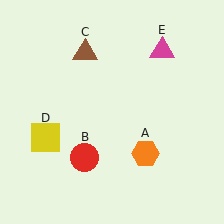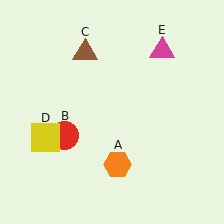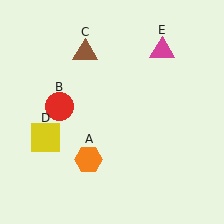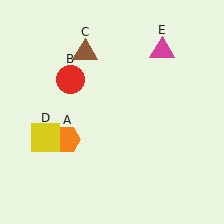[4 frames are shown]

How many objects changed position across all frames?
2 objects changed position: orange hexagon (object A), red circle (object B).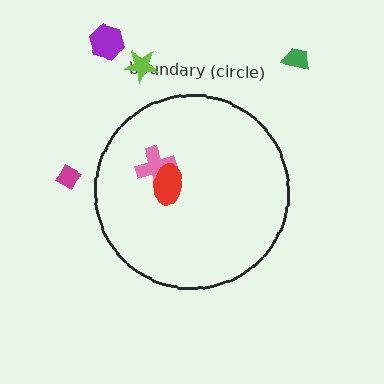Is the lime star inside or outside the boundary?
Outside.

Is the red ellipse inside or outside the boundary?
Inside.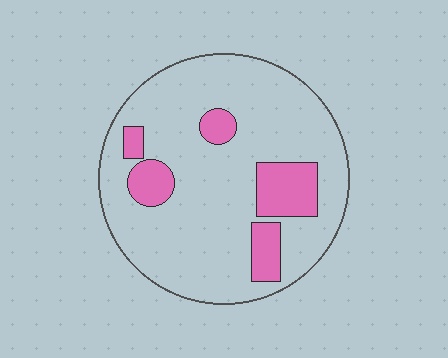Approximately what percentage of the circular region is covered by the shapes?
Approximately 20%.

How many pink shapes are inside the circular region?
5.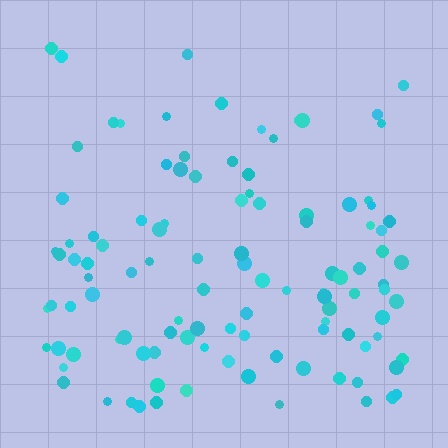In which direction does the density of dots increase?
From top to bottom, with the bottom side densest.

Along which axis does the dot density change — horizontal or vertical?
Vertical.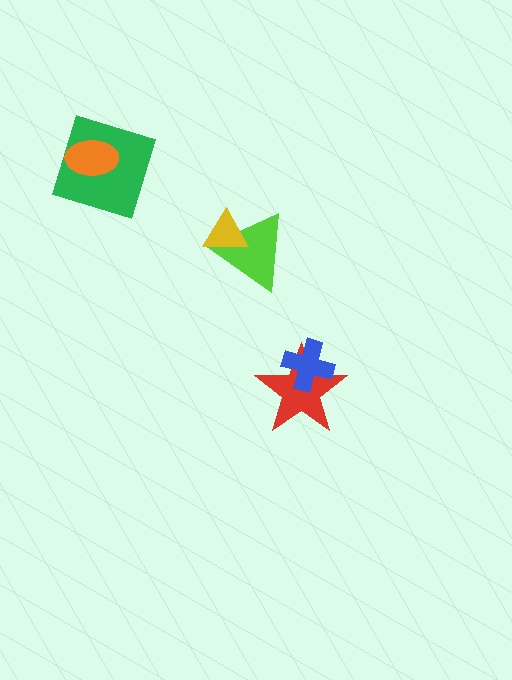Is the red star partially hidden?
Yes, it is partially covered by another shape.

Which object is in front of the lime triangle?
The yellow triangle is in front of the lime triangle.